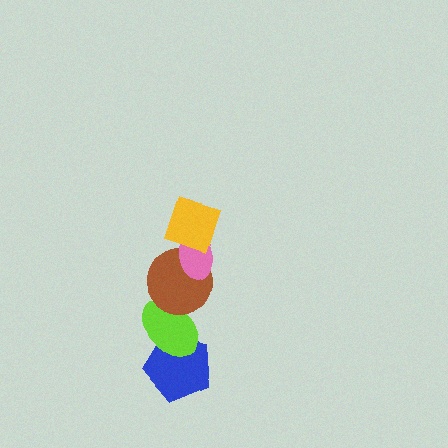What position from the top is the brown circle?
The brown circle is 3rd from the top.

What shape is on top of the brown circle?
The pink ellipse is on top of the brown circle.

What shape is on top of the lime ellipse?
The brown circle is on top of the lime ellipse.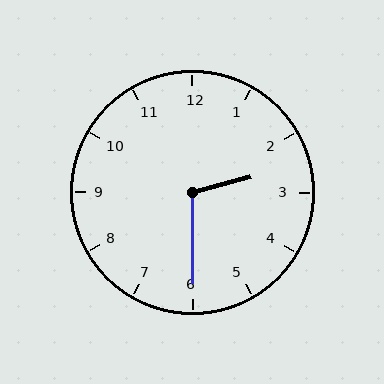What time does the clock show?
2:30.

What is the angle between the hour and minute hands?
Approximately 105 degrees.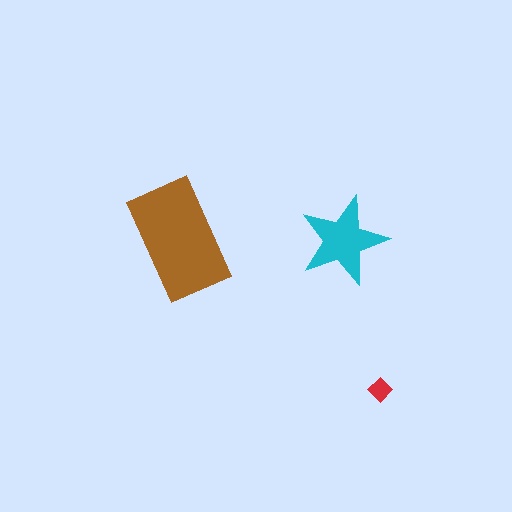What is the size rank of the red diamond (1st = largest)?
3rd.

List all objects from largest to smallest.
The brown rectangle, the cyan star, the red diamond.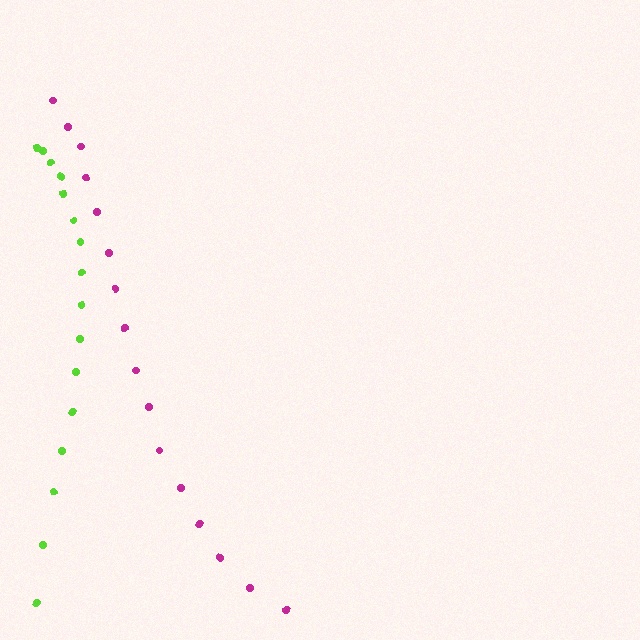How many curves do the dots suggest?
There are 2 distinct paths.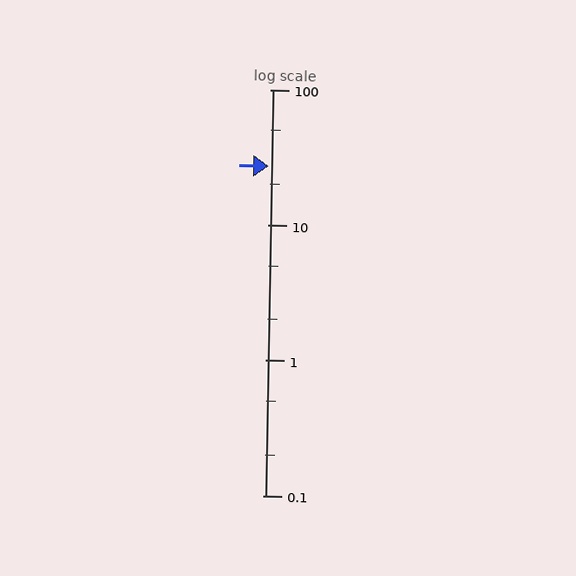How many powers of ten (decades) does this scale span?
The scale spans 3 decades, from 0.1 to 100.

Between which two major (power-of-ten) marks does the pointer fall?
The pointer is between 10 and 100.